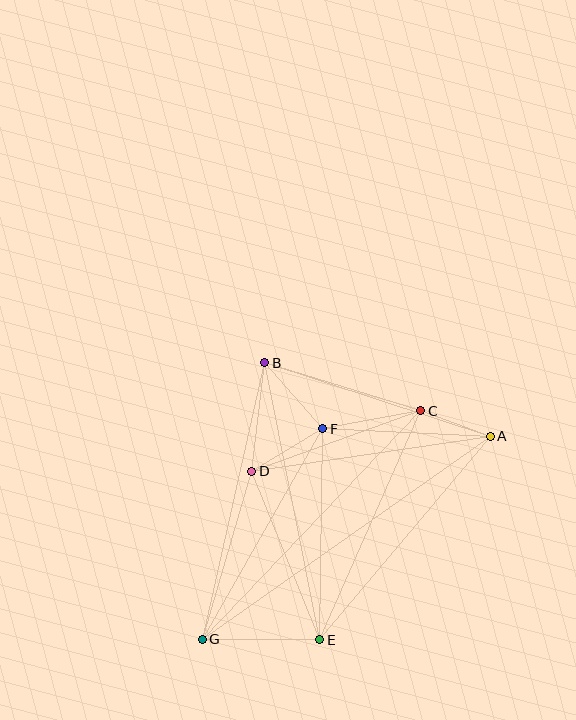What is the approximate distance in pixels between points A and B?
The distance between A and B is approximately 237 pixels.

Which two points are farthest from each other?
Points A and G are farthest from each other.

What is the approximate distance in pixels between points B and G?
The distance between B and G is approximately 283 pixels.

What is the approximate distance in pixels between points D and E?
The distance between D and E is approximately 181 pixels.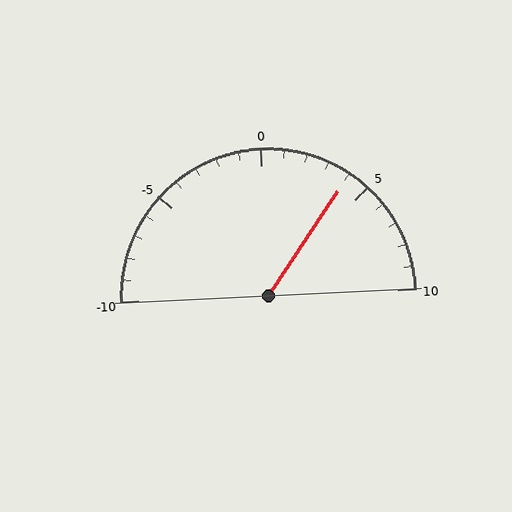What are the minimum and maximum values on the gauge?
The gauge ranges from -10 to 10.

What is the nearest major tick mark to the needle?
The nearest major tick mark is 5.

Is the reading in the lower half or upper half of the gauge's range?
The reading is in the upper half of the range (-10 to 10).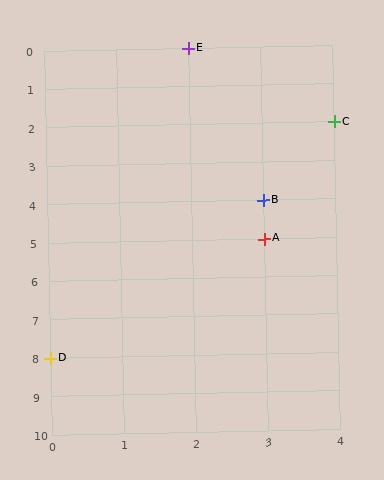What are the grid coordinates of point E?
Point E is at grid coordinates (2, 0).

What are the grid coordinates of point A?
Point A is at grid coordinates (3, 5).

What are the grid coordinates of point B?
Point B is at grid coordinates (3, 4).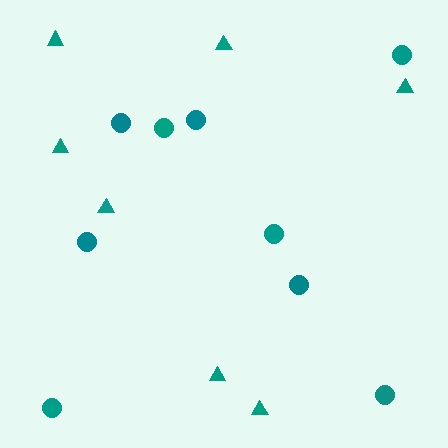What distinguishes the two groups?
There are 2 groups: one group of triangles (7) and one group of circles (9).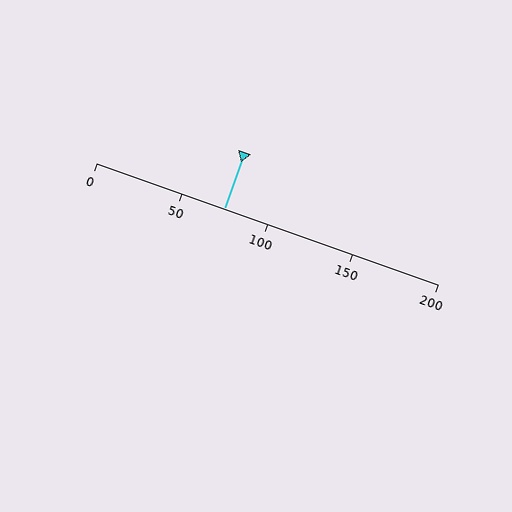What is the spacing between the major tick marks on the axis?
The major ticks are spaced 50 apart.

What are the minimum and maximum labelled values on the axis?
The axis runs from 0 to 200.